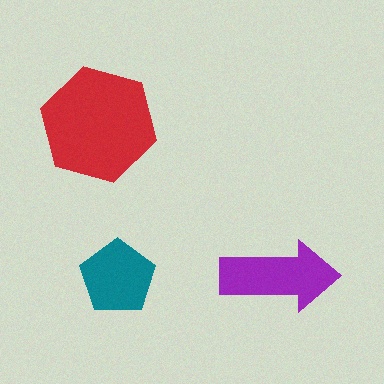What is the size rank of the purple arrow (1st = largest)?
2nd.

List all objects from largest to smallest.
The red hexagon, the purple arrow, the teal pentagon.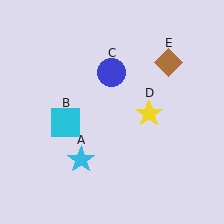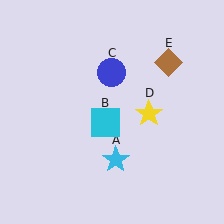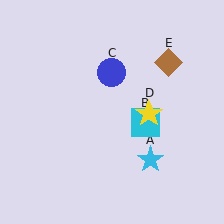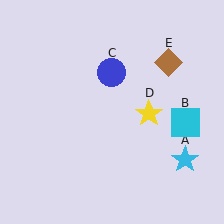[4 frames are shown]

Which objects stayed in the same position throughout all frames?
Blue circle (object C) and yellow star (object D) and brown diamond (object E) remained stationary.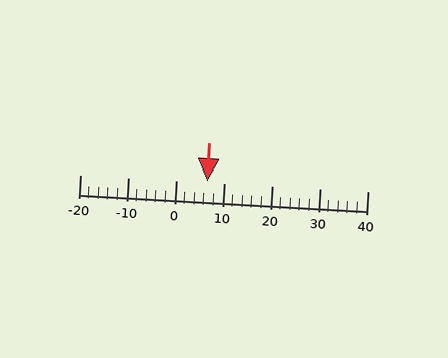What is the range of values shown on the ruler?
The ruler shows values from -20 to 40.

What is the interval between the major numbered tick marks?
The major tick marks are spaced 10 units apart.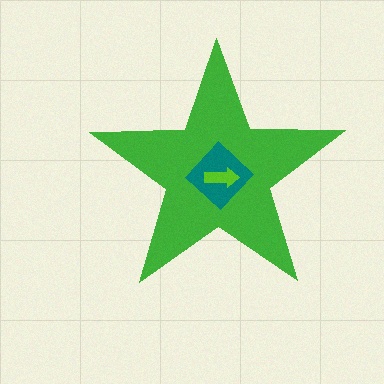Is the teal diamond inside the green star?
Yes.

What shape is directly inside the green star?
The teal diamond.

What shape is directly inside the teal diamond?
The lime arrow.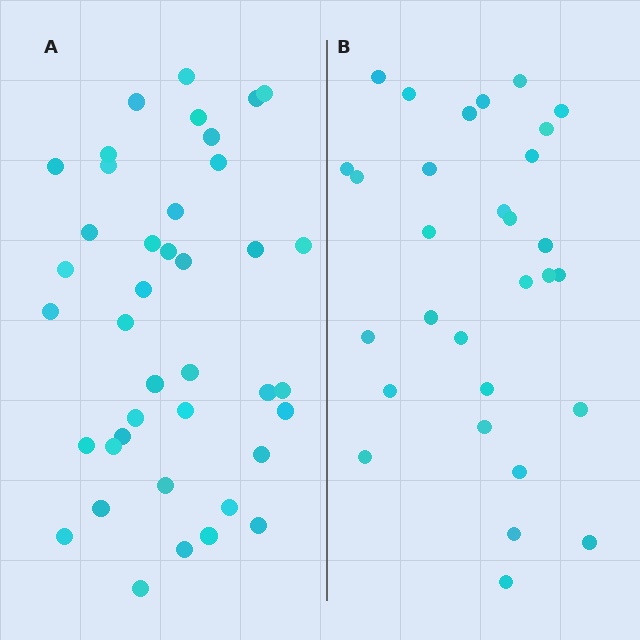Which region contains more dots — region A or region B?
Region A (the left region) has more dots.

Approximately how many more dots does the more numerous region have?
Region A has roughly 10 or so more dots than region B.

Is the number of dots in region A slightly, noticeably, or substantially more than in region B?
Region A has noticeably more, but not dramatically so. The ratio is roughly 1.3 to 1.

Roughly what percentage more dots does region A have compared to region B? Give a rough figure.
About 35% more.